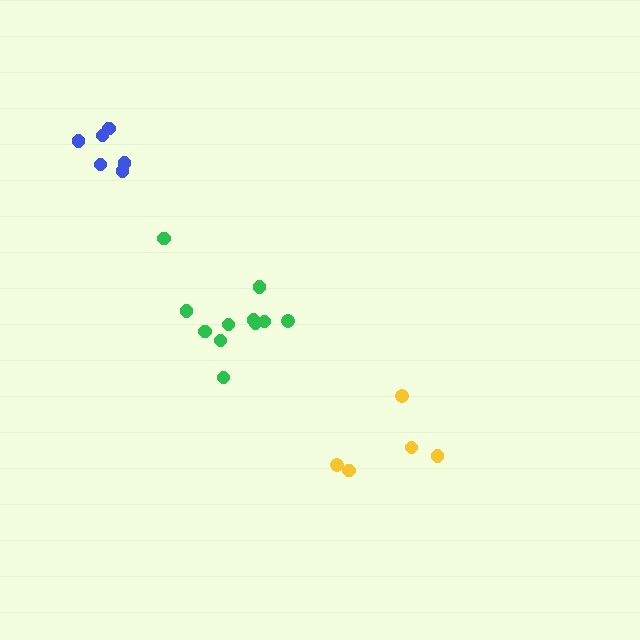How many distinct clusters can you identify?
There are 3 distinct clusters.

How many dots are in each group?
Group 1: 5 dots, Group 2: 6 dots, Group 3: 11 dots (22 total).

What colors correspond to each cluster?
The clusters are colored: yellow, blue, green.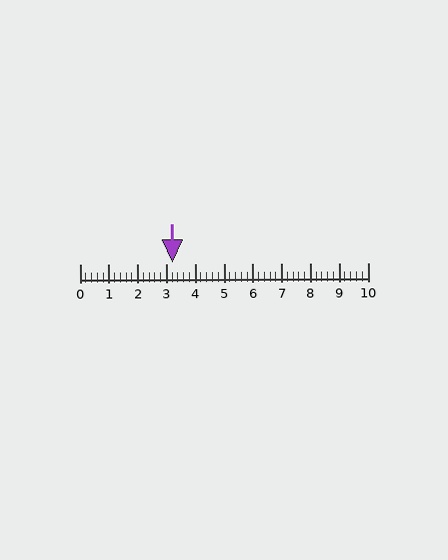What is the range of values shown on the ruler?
The ruler shows values from 0 to 10.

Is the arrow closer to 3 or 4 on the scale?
The arrow is closer to 3.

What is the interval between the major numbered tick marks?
The major tick marks are spaced 1 units apart.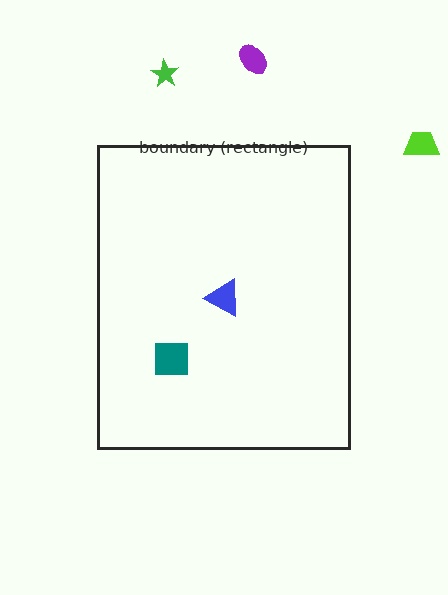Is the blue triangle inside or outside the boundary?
Inside.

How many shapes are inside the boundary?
2 inside, 3 outside.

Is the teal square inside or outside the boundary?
Inside.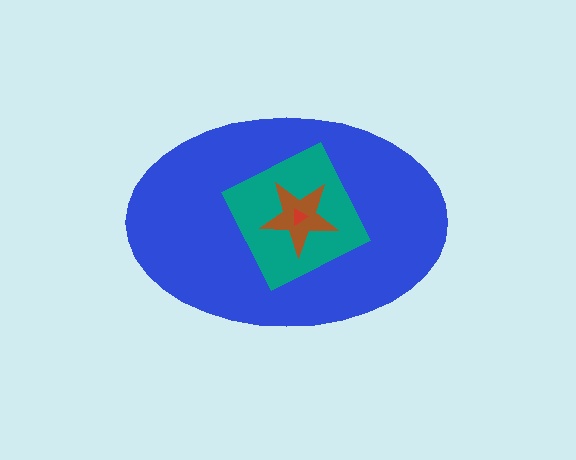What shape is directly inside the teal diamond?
The brown star.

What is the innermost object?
The red triangle.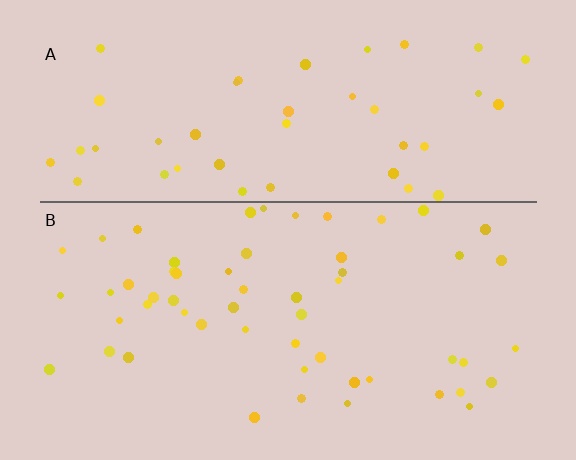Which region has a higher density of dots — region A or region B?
B (the bottom).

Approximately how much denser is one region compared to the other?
Approximately 1.2× — region B over region A.